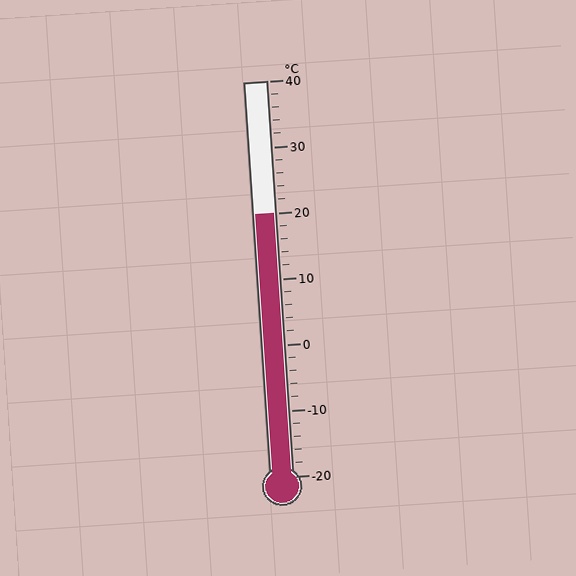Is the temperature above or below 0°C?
The temperature is above 0°C.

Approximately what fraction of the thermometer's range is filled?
The thermometer is filled to approximately 65% of its range.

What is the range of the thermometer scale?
The thermometer scale ranges from -20°C to 40°C.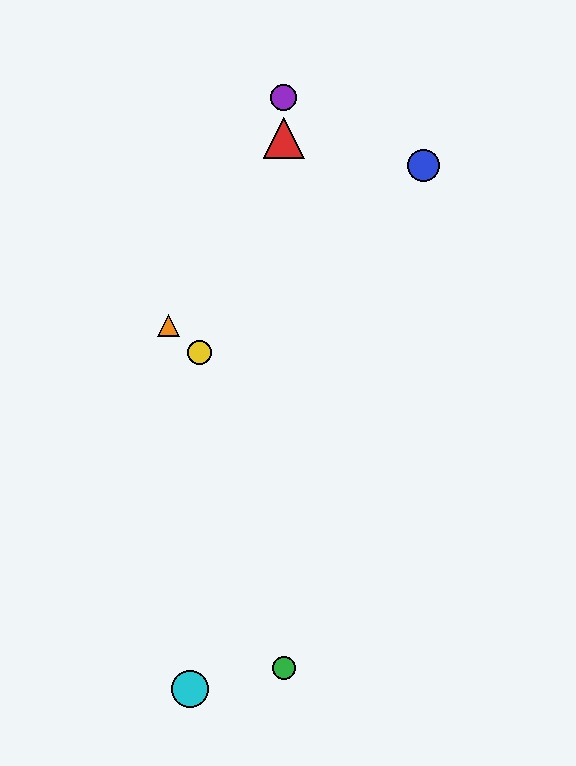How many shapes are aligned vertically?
3 shapes (the red triangle, the green circle, the purple circle) are aligned vertically.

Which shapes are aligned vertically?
The red triangle, the green circle, the purple circle are aligned vertically.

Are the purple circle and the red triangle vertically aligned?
Yes, both are at x≈284.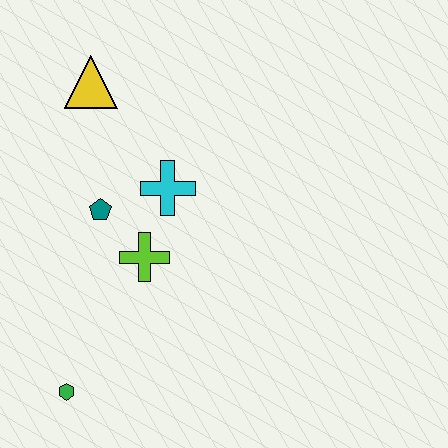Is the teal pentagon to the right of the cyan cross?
No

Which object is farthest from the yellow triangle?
The green hexagon is farthest from the yellow triangle.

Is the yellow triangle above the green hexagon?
Yes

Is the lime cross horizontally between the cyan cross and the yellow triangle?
Yes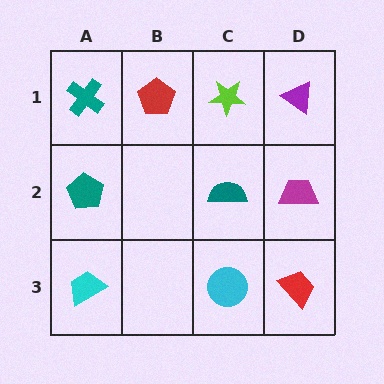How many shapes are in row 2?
3 shapes.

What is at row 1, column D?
A purple triangle.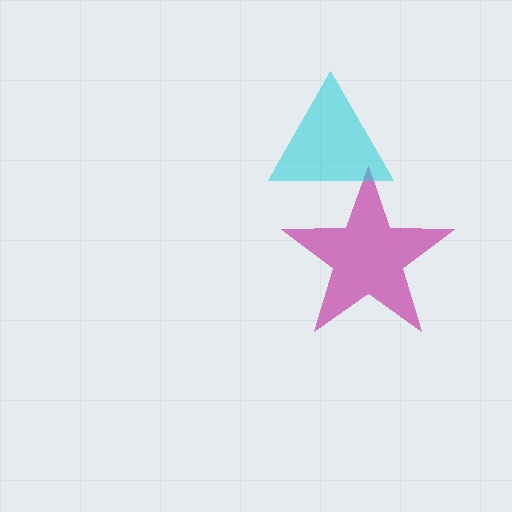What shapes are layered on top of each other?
The layered shapes are: a magenta star, a cyan triangle.